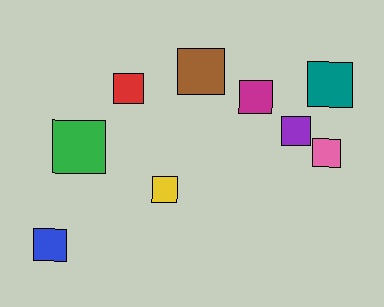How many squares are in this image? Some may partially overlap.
There are 9 squares.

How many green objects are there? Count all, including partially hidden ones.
There is 1 green object.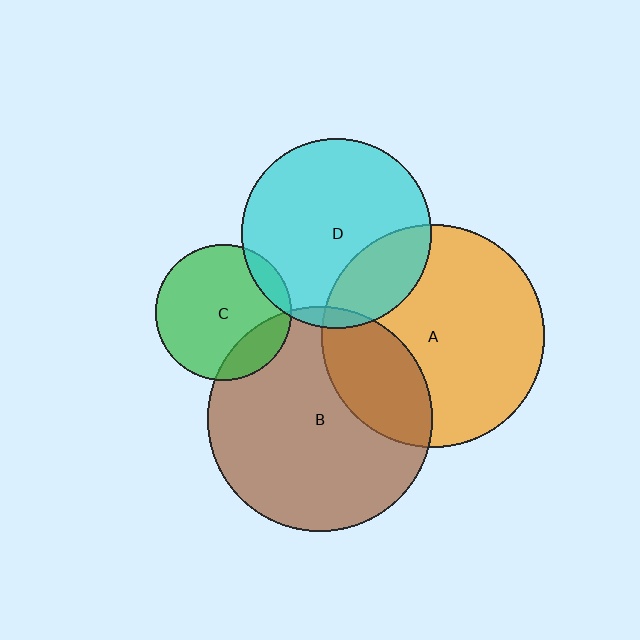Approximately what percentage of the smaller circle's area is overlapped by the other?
Approximately 10%.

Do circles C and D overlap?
Yes.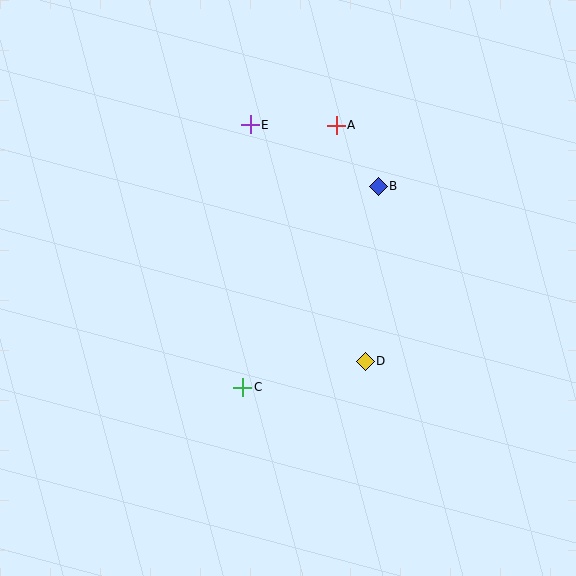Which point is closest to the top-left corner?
Point E is closest to the top-left corner.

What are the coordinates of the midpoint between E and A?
The midpoint between E and A is at (293, 125).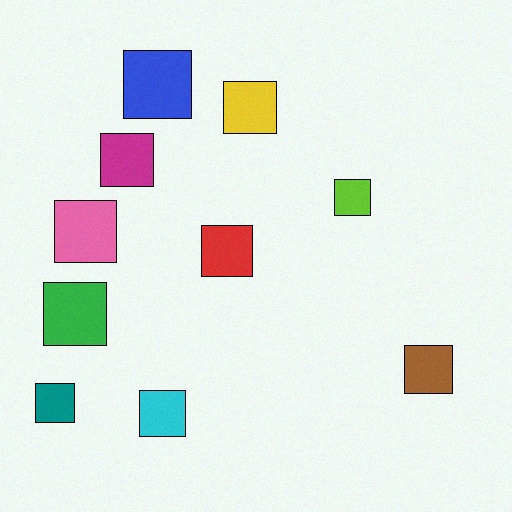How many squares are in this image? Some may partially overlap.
There are 10 squares.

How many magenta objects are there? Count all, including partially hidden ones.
There is 1 magenta object.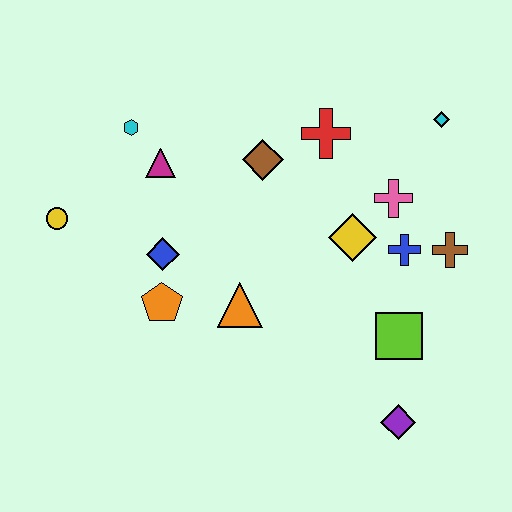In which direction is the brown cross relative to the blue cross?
The brown cross is to the right of the blue cross.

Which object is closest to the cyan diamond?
The pink cross is closest to the cyan diamond.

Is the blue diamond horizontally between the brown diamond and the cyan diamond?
No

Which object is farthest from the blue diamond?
The cyan diamond is farthest from the blue diamond.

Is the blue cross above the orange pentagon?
Yes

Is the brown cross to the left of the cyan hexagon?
No